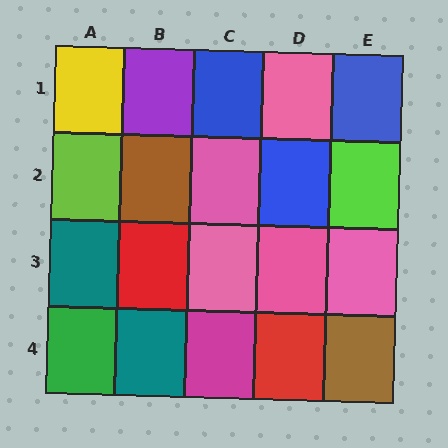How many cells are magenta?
1 cell is magenta.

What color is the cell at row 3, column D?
Pink.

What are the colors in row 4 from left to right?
Green, teal, magenta, red, brown.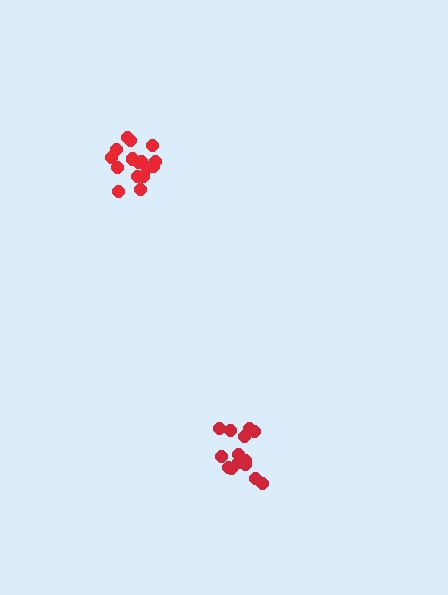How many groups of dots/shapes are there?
There are 2 groups.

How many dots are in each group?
Group 1: 17 dots, Group 2: 15 dots (32 total).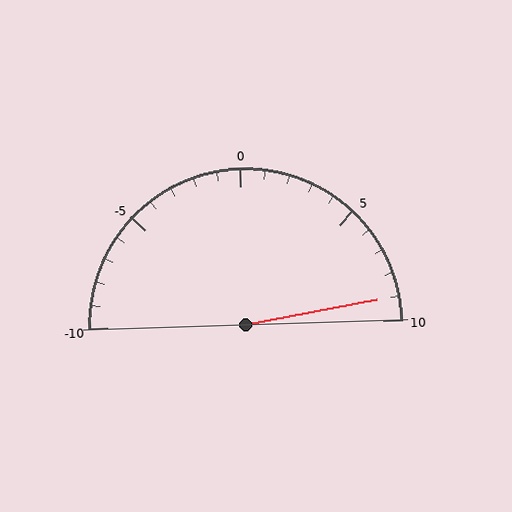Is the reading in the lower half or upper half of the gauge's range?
The reading is in the upper half of the range (-10 to 10).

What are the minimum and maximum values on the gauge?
The gauge ranges from -10 to 10.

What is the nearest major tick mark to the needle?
The nearest major tick mark is 10.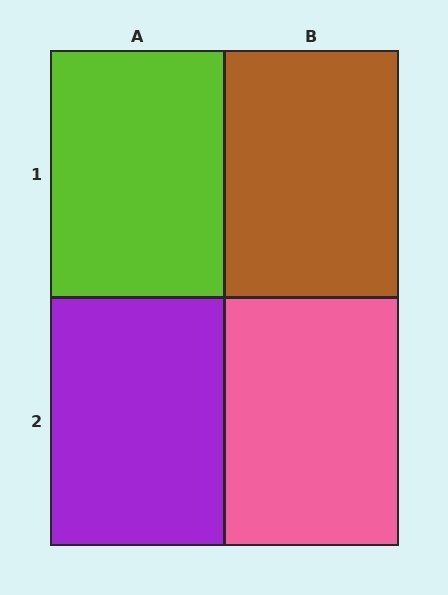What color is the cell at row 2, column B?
Pink.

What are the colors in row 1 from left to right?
Lime, brown.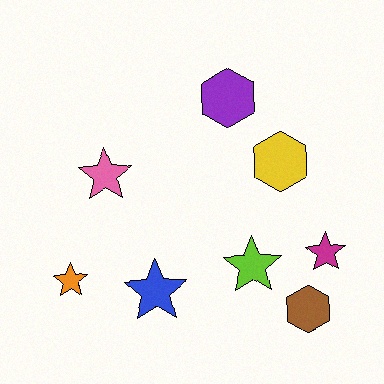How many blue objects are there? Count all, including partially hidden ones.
There is 1 blue object.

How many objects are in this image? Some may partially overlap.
There are 8 objects.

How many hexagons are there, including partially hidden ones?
There are 3 hexagons.